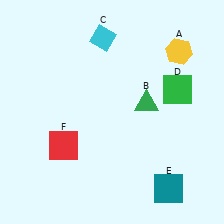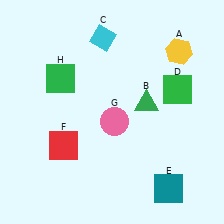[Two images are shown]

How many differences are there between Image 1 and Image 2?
There are 2 differences between the two images.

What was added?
A pink circle (G), a green square (H) were added in Image 2.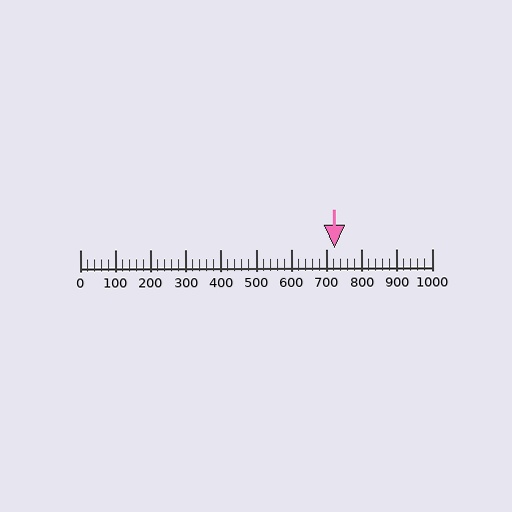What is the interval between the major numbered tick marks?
The major tick marks are spaced 100 units apart.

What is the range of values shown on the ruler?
The ruler shows values from 0 to 1000.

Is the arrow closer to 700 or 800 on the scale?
The arrow is closer to 700.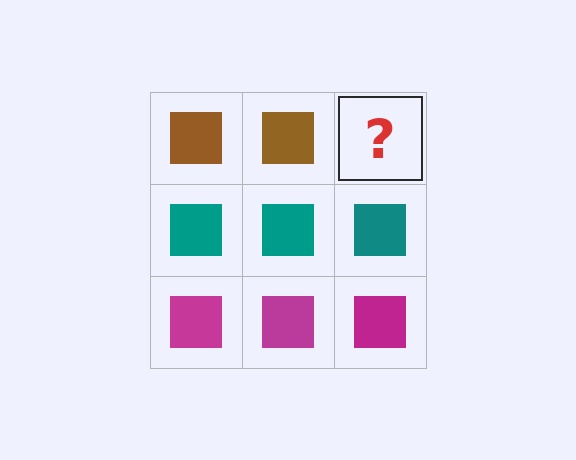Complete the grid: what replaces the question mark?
The question mark should be replaced with a brown square.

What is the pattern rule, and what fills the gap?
The rule is that each row has a consistent color. The gap should be filled with a brown square.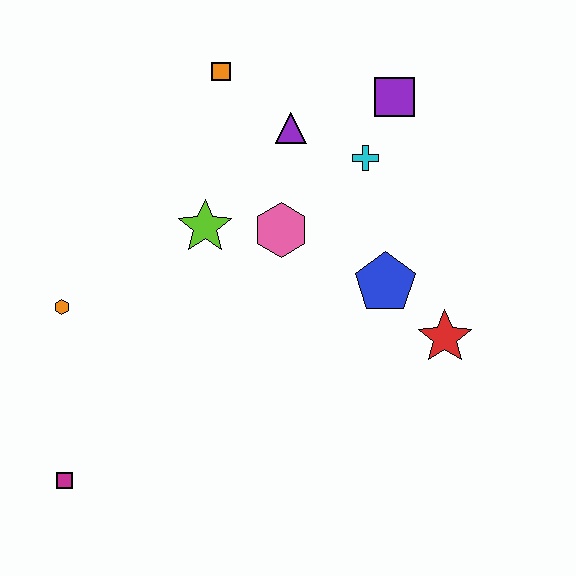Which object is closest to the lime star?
The pink hexagon is closest to the lime star.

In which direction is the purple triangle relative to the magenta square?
The purple triangle is above the magenta square.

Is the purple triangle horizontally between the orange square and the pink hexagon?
No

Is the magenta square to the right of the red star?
No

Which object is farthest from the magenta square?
The purple square is farthest from the magenta square.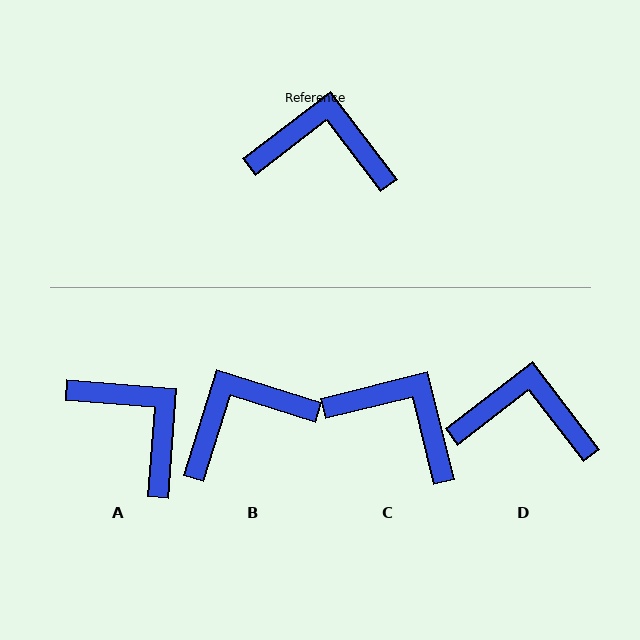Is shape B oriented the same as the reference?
No, it is off by about 35 degrees.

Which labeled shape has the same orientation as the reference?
D.